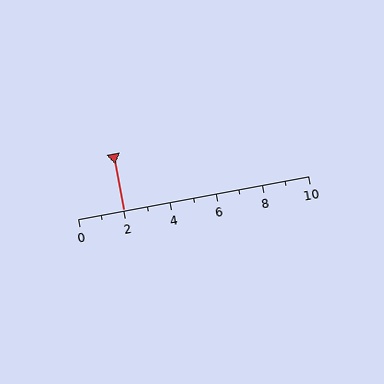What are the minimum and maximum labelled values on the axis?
The axis runs from 0 to 10.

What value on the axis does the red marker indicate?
The marker indicates approximately 2.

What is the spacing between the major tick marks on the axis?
The major ticks are spaced 2 apart.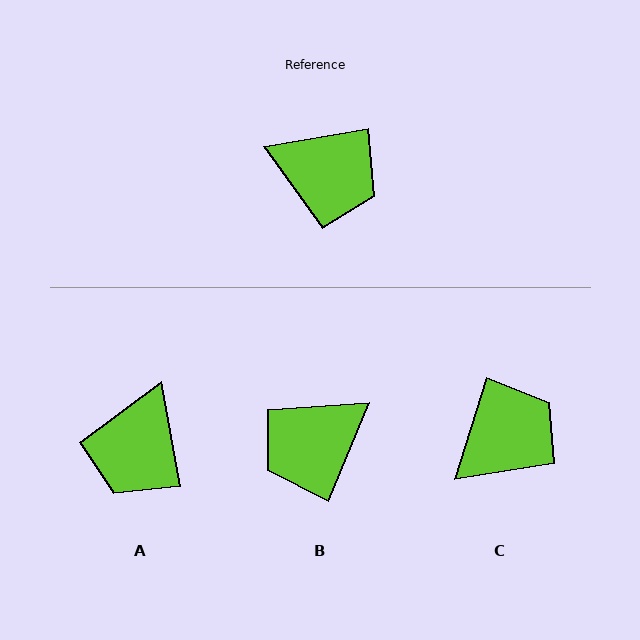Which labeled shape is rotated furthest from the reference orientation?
B, about 122 degrees away.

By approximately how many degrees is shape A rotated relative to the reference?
Approximately 89 degrees clockwise.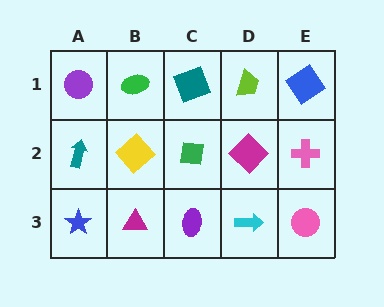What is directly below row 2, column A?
A blue star.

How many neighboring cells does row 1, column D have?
3.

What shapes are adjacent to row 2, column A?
A purple circle (row 1, column A), a blue star (row 3, column A), a yellow diamond (row 2, column B).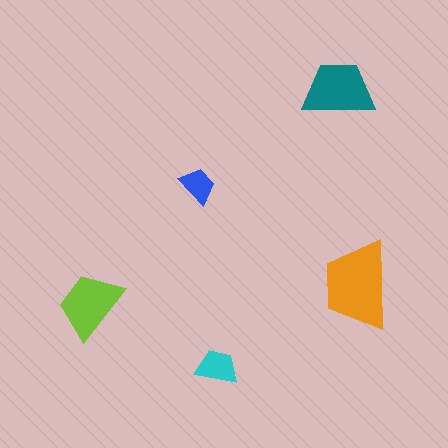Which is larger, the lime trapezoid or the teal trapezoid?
The teal one.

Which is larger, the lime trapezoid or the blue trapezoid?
The lime one.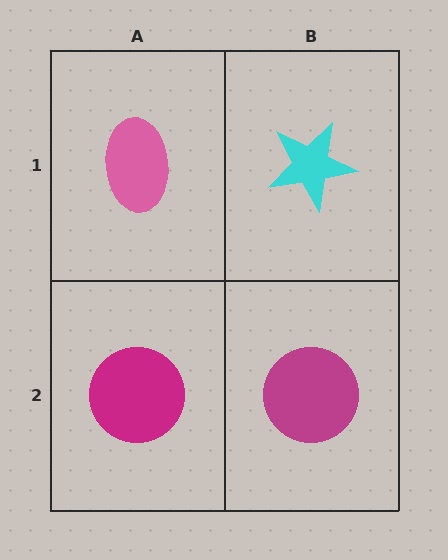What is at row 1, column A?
A pink ellipse.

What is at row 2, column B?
A magenta circle.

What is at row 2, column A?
A magenta circle.